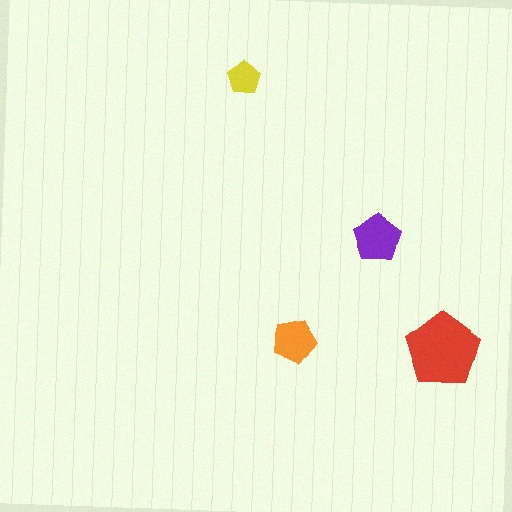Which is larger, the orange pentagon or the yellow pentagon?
The orange one.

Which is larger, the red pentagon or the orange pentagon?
The red one.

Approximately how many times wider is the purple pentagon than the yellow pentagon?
About 1.5 times wider.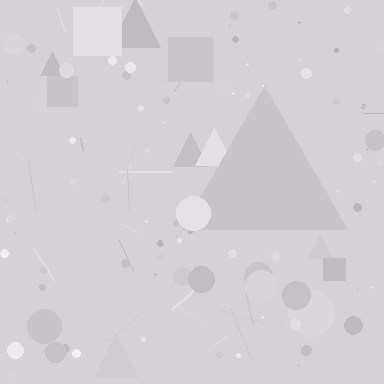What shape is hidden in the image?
A triangle is hidden in the image.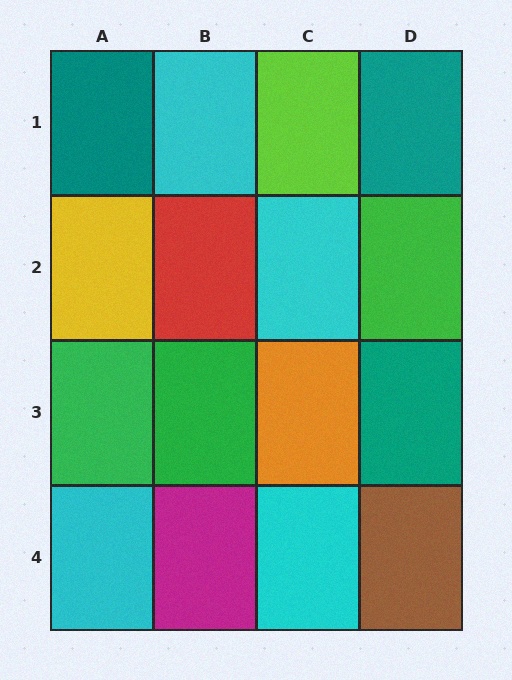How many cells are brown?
1 cell is brown.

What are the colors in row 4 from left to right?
Cyan, magenta, cyan, brown.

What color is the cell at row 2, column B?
Red.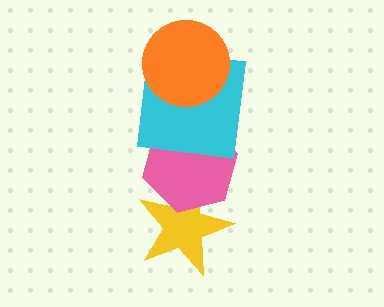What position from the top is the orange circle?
The orange circle is 1st from the top.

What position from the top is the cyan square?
The cyan square is 2nd from the top.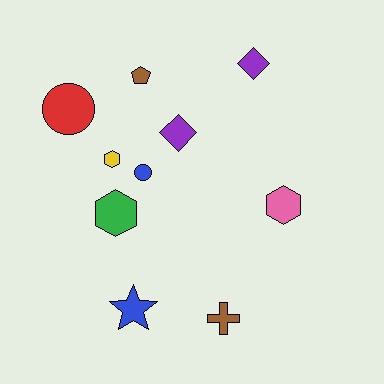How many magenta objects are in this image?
There are no magenta objects.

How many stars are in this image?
There is 1 star.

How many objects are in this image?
There are 10 objects.